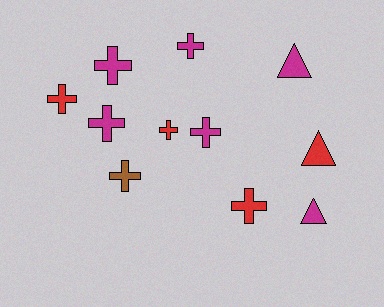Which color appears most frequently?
Magenta, with 6 objects.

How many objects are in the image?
There are 11 objects.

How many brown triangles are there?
There are no brown triangles.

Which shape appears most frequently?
Cross, with 8 objects.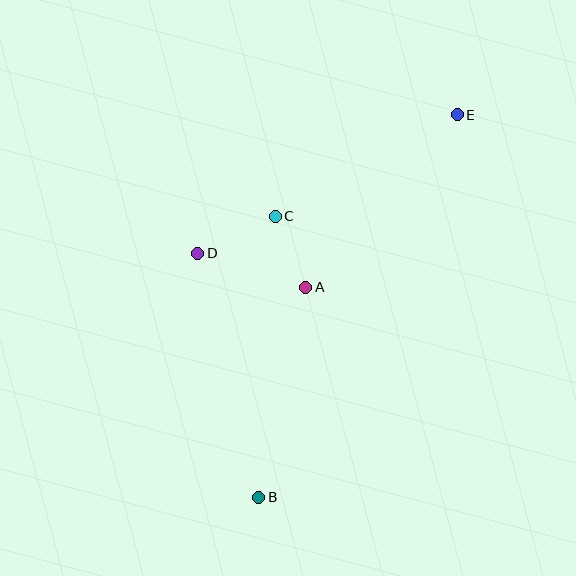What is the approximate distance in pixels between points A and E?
The distance between A and E is approximately 230 pixels.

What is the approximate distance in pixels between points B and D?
The distance between B and D is approximately 252 pixels.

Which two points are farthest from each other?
Points B and E are farthest from each other.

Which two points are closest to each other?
Points A and C are closest to each other.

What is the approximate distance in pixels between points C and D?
The distance between C and D is approximately 86 pixels.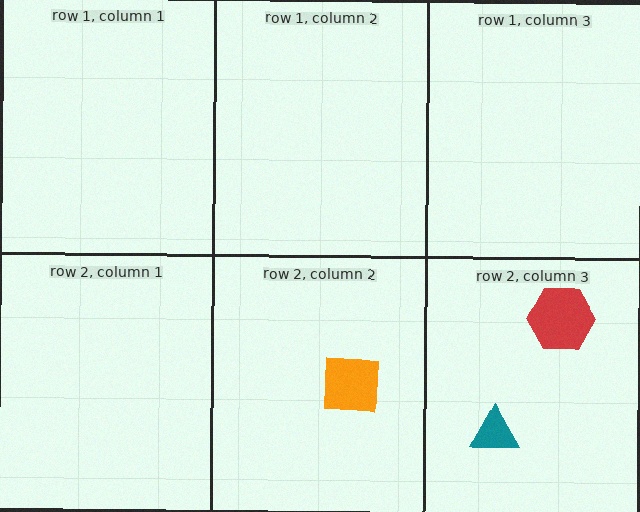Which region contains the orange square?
The row 2, column 2 region.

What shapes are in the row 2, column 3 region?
The teal triangle, the red hexagon.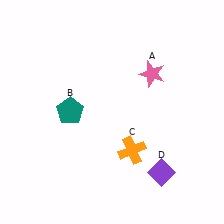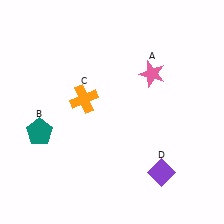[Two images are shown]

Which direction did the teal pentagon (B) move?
The teal pentagon (B) moved left.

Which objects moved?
The objects that moved are: the teal pentagon (B), the orange cross (C).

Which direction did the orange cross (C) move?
The orange cross (C) moved up.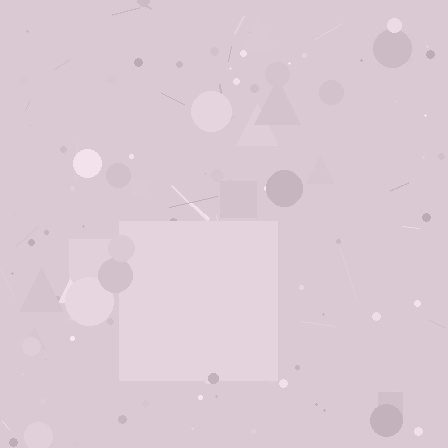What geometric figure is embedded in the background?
A square is embedded in the background.